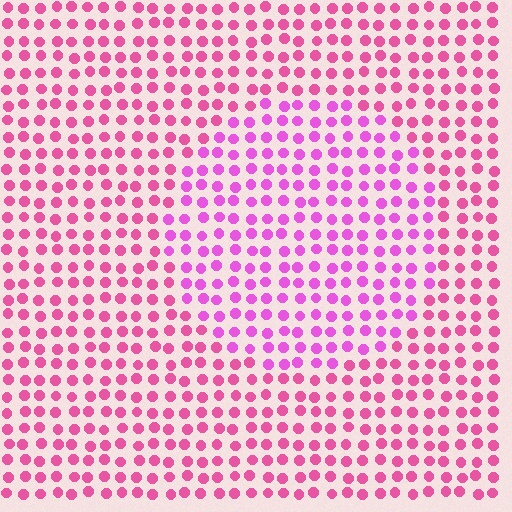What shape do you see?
I see a circle.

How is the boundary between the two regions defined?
The boundary is defined purely by a slight shift in hue (about 25 degrees). Spacing, size, and orientation are identical on both sides.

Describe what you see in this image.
The image is filled with small pink elements in a uniform arrangement. A circle-shaped region is visible where the elements are tinted to a slightly different hue, forming a subtle color boundary.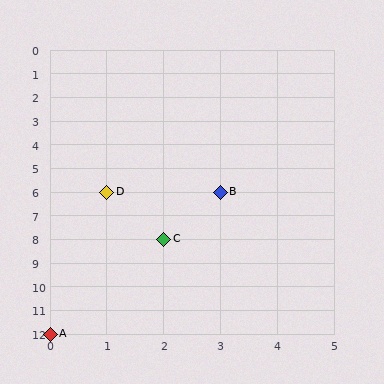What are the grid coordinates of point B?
Point B is at grid coordinates (3, 6).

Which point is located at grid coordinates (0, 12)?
Point A is at (0, 12).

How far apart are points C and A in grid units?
Points C and A are 2 columns and 4 rows apart (about 4.5 grid units diagonally).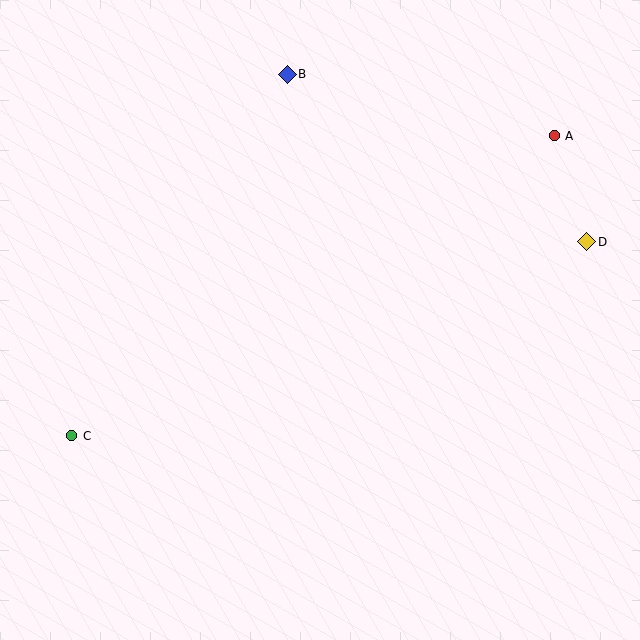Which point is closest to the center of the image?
Point B at (287, 74) is closest to the center.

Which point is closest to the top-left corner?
Point B is closest to the top-left corner.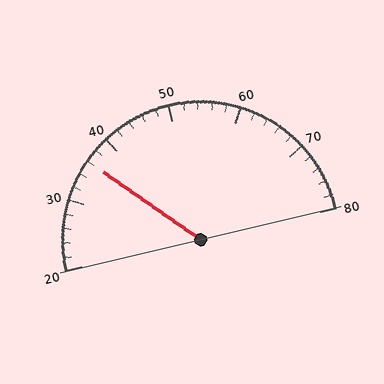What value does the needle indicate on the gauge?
The needle indicates approximately 36.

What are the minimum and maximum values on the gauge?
The gauge ranges from 20 to 80.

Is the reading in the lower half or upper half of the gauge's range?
The reading is in the lower half of the range (20 to 80).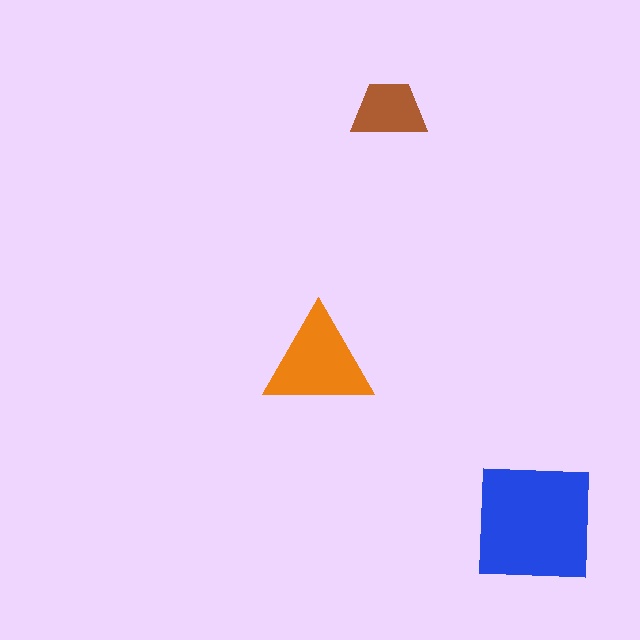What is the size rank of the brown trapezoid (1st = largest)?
3rd.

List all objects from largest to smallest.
The blue square, the orange triangle, the brown trapezoid.